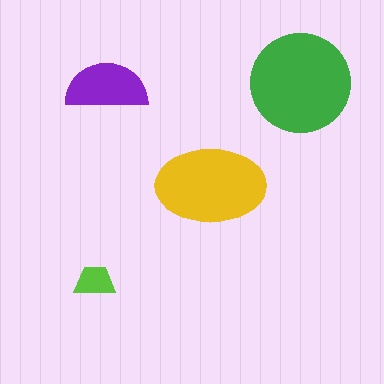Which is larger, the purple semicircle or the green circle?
The green circle.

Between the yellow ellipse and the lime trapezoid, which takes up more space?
The yellow ellipse.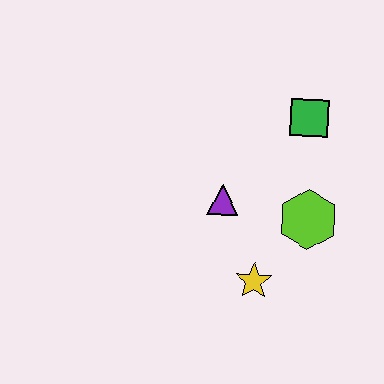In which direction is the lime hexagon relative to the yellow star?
The lime hexagon is above the yellow star.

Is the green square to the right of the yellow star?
Yes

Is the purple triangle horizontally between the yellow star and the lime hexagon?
No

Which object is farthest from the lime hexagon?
The green square is farthest from the lime hexagon.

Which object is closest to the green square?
The lime hexagon is closest to the green square.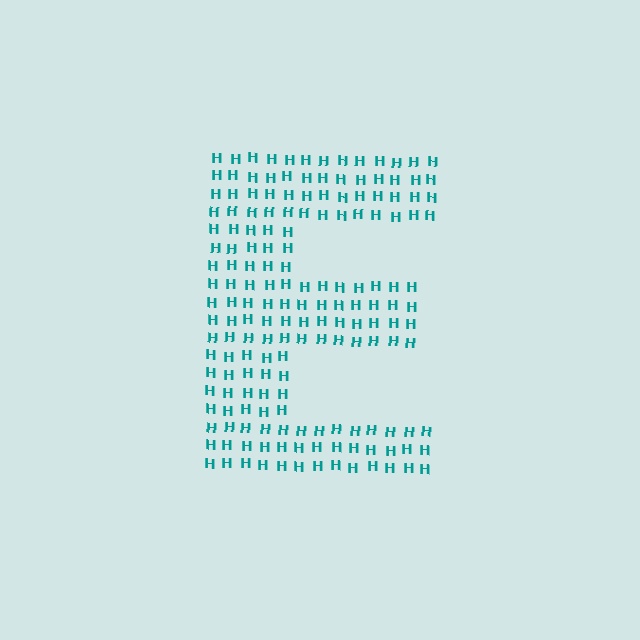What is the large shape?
The large shape is the letter E.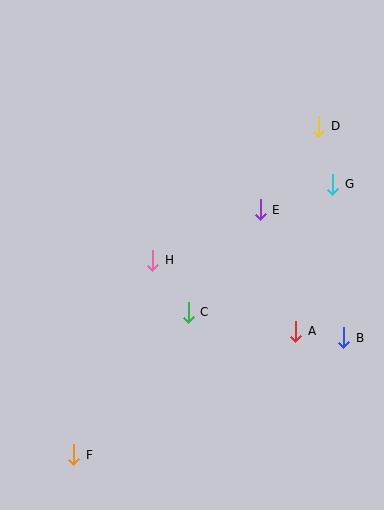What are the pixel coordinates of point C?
Point C is at (188, 312).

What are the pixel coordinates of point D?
Point D is at (319, 126).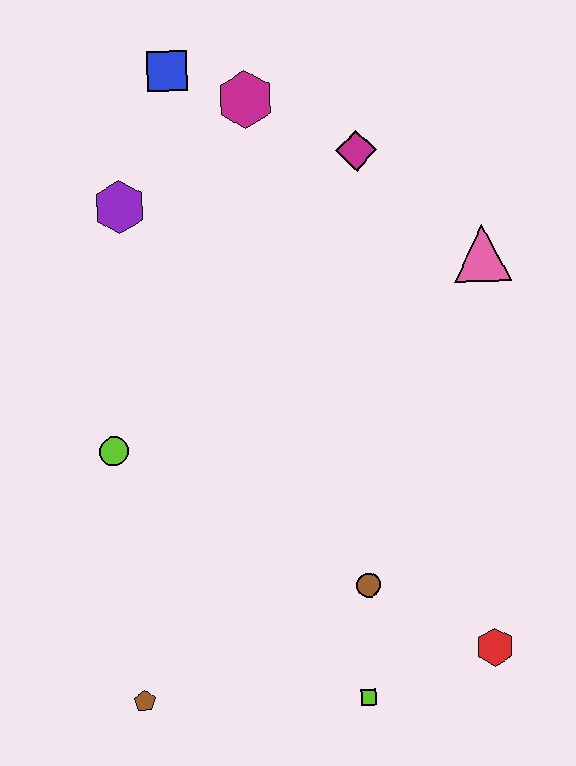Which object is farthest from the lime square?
The blue square is farthest from the lime square.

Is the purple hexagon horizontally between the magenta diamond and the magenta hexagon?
No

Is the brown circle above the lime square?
Yes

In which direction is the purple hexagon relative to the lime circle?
The purple hexagon is above the lime circle.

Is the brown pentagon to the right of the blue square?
No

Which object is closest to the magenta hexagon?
The blue square is closest to the magenta hexagon.